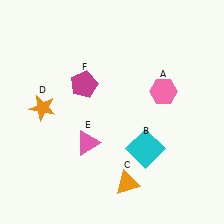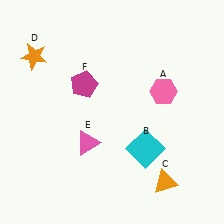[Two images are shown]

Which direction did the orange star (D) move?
The orange star (D) moved up.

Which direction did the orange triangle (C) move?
The orange triangle (C) moved right.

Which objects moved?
The objects that moved are: the orange triangle (C), the orange star (D).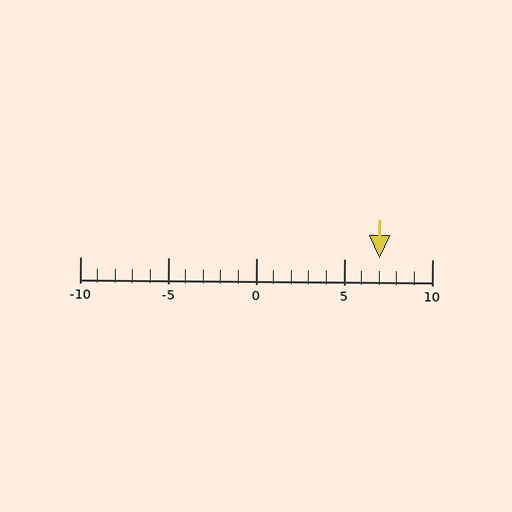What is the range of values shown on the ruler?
The ruler shows values from -10 to 10.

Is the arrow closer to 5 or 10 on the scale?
The arrow is closer to 5.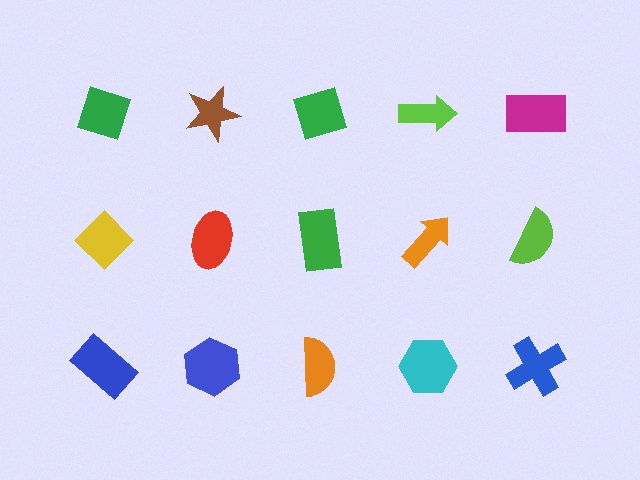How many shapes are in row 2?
5 shapes.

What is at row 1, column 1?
A green diamond.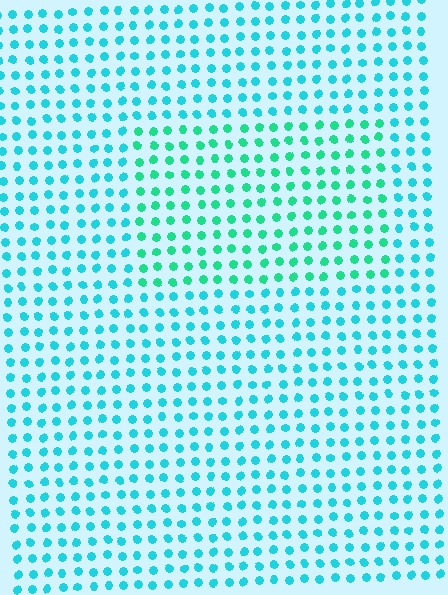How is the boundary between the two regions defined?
The boundary is defined purely by a slight shift in hue (about 30 degrees). Spacing, size, and orientation are identical on both sides.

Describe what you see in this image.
The image is filled with small cyan elements in a uniform arrangement. A rectangle-shaped region is visible where the elements are tinted to a slightly different hue, forming a subtle color boundary.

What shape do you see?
I see a rectangle.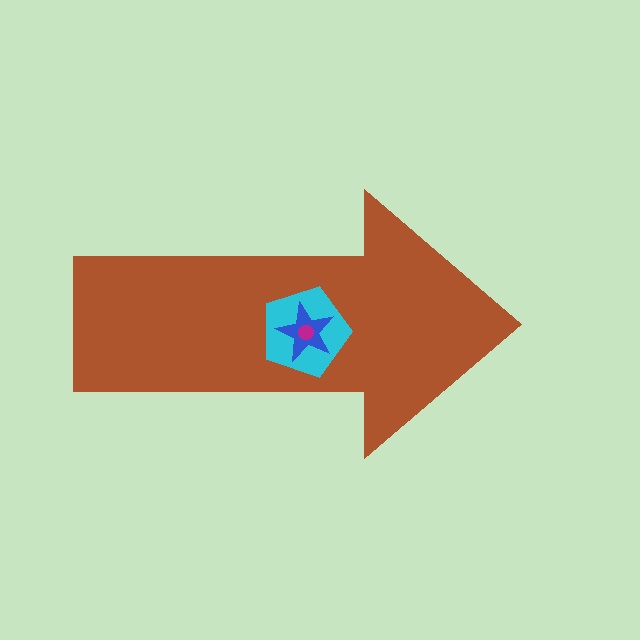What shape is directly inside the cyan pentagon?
The blue star.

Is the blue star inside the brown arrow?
Yes.